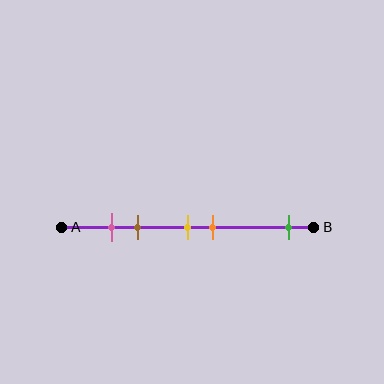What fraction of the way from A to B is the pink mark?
The pink mark is approximately 20% (0.2) of the way from A to B.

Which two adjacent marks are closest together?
The pink and brown marks are the closest adjacent pair.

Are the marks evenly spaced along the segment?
No, the marks are not evenly spaced.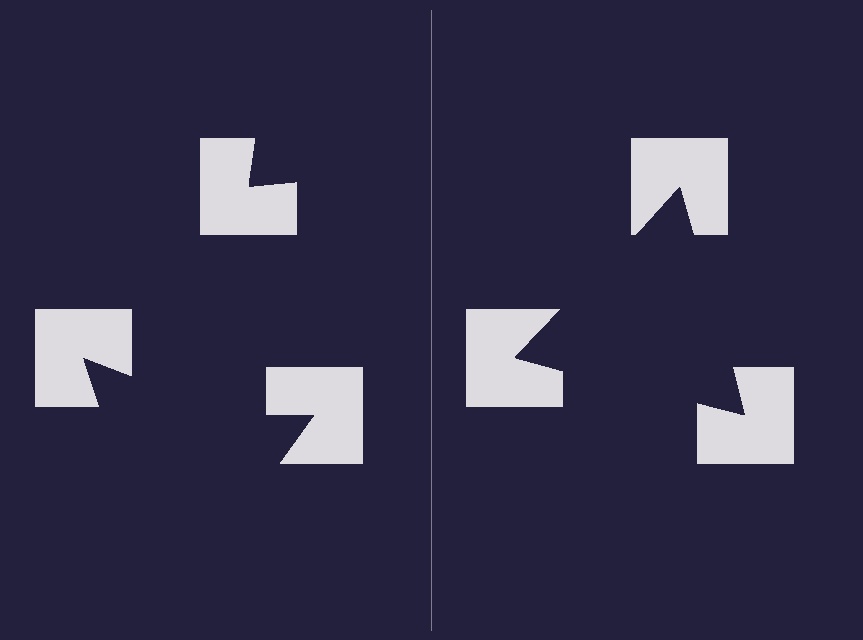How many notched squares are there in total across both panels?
6 — 3 on each side.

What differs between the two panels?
The notched squares are positioned identically on both sides; only the wedge orientations differ. On the right they align to a triangle; on the left they are misaligned.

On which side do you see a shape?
An illusory triangle appears on the right side. On the left side the wedge cuts are rotated, so no coherent shape forms.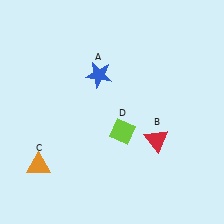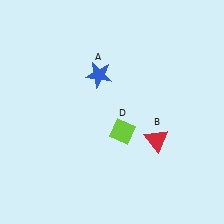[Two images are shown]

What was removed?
The orange triangle (C) was removed in Image 2.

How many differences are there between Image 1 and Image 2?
There is 1 difference between the two images.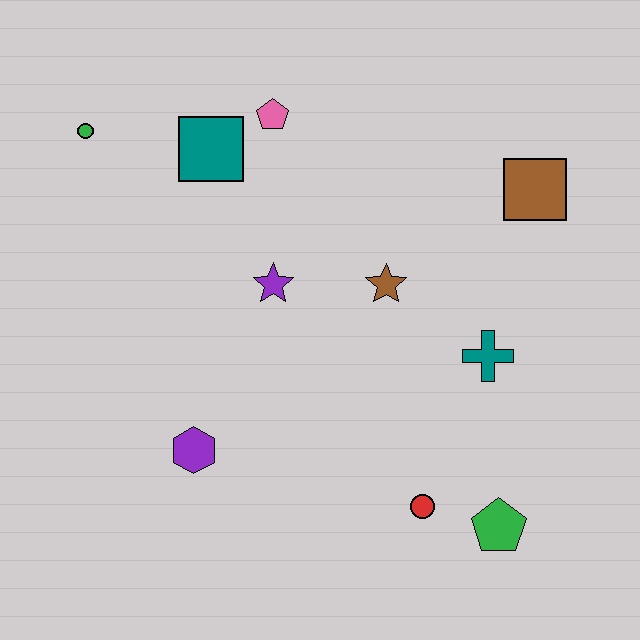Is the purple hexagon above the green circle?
No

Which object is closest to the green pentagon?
The red circle is closest to the green pentagon.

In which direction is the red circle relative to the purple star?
The red circle is below the purple star.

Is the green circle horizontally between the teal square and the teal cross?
No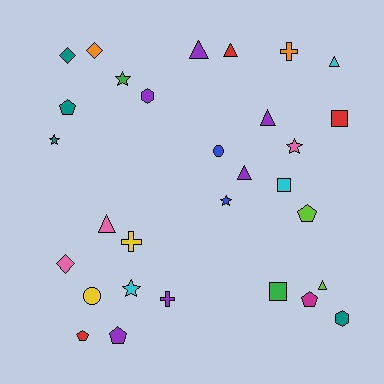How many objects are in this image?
There are 30 objects.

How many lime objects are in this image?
There are 2 lime objects.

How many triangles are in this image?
There are 7 triangles.